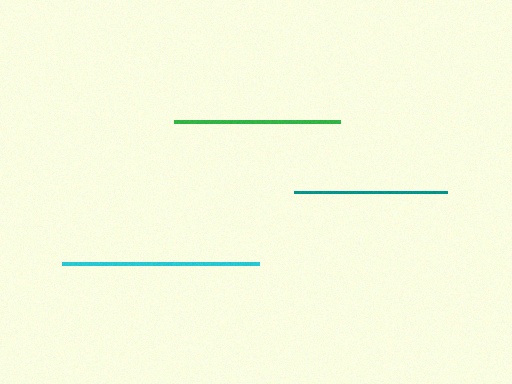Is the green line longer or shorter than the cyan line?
The cyan line is longer than the green line.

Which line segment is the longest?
The cyan line is the longest at approximately 197 pixels.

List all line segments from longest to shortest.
From longest to shortest: cyan, green, teal.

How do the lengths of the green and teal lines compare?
The green and teal lines are approximately the same length.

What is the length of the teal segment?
The teal segment is approximately 153 pixels long.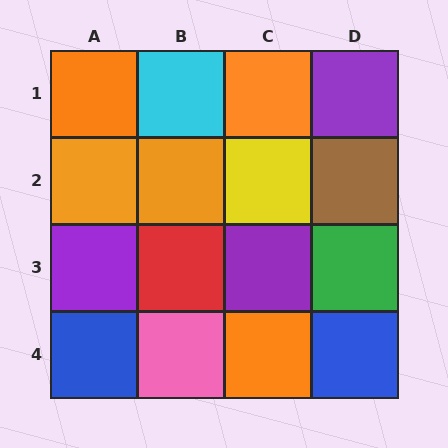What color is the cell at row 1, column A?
Orange.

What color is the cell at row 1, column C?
Orange.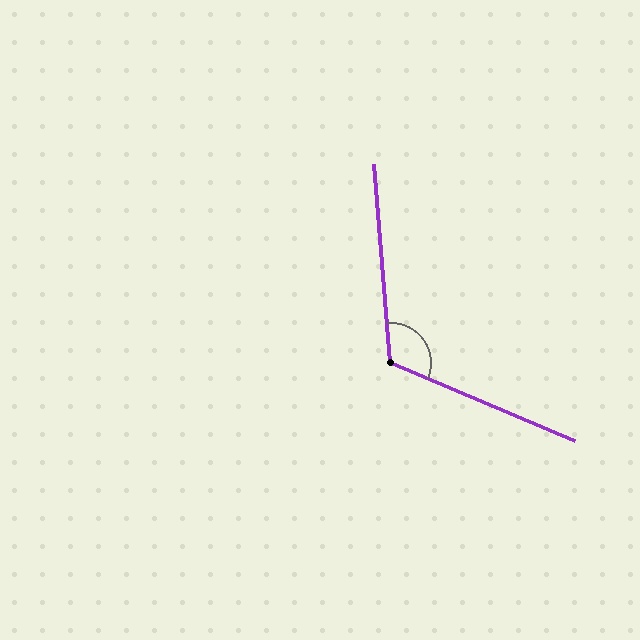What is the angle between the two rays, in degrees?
Approximately 118 degrees.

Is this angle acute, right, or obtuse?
It is obtuse.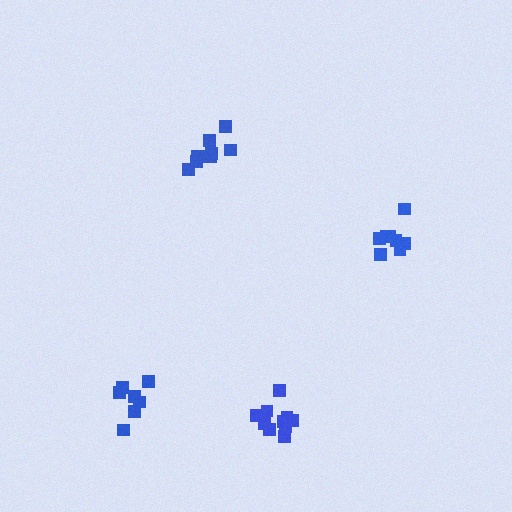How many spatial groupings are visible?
There are 4 spatial groupings.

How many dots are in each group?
Group 1: 8 dots, Group 2: 7 dots, Group 3: 11 dots, Group 4: 8 dots (34 total).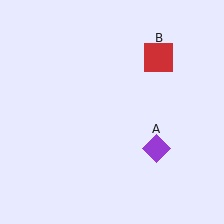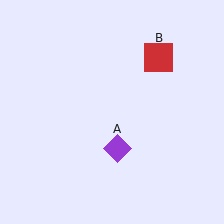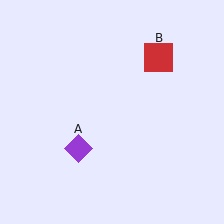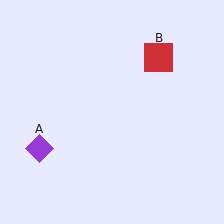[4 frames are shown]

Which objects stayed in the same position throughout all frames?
Red square (object B) remained stationary.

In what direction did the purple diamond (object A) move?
The purple diamond (object A) moved left.